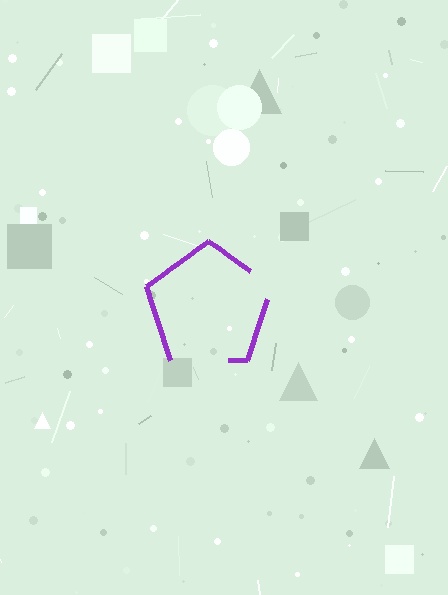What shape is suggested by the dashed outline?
The dashed outline suggests a pentagon.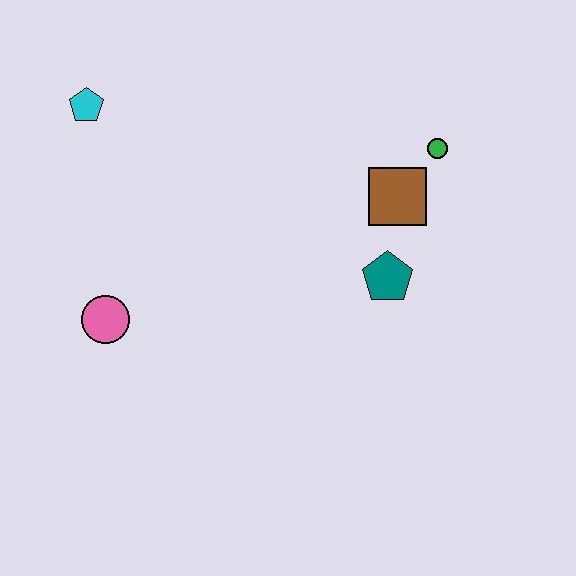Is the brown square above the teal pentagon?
Yes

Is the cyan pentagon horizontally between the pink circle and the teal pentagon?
No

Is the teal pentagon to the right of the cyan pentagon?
Yes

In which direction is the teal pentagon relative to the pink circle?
The teal pentagon is to the right of the pink circle.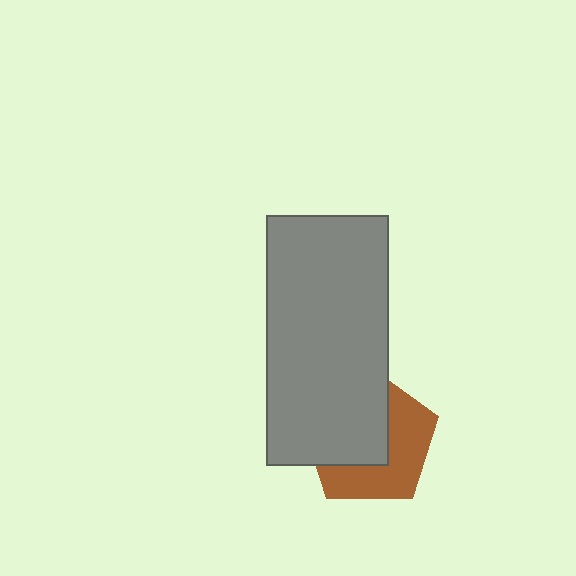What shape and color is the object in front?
The object in front is a gray rectangle.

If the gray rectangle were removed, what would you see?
You would see the complete brown pentagon.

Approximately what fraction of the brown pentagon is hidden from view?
Roughly 51% of the brown pentagon is hidden behind the gray rectangle.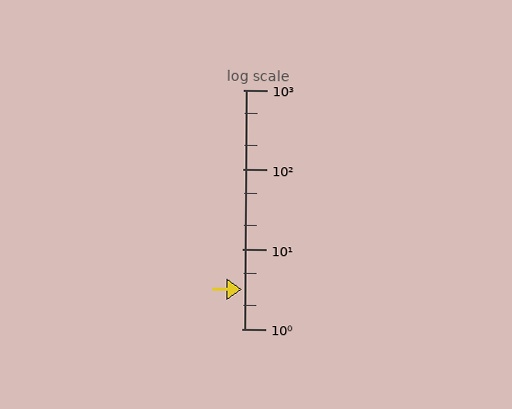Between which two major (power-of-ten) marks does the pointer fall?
The pointer is between 1 and 10.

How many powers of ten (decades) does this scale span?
The scale spans 3 decades, from 1 to 1000.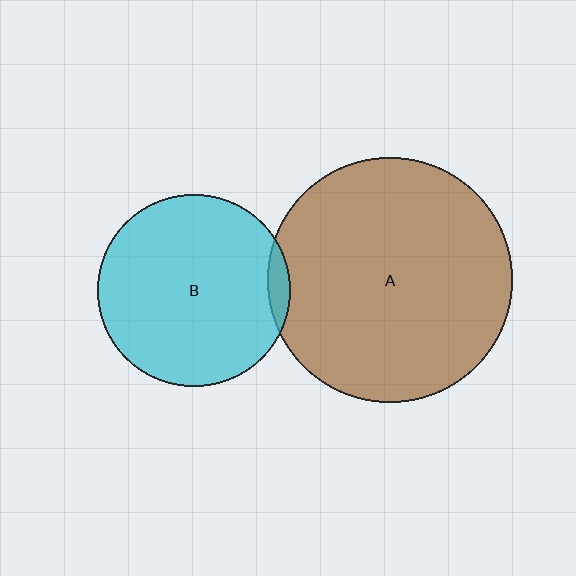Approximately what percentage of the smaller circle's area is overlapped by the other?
Approximately 5%.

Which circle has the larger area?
Circle A (brown).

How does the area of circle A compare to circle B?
Approximately 1.6 times.